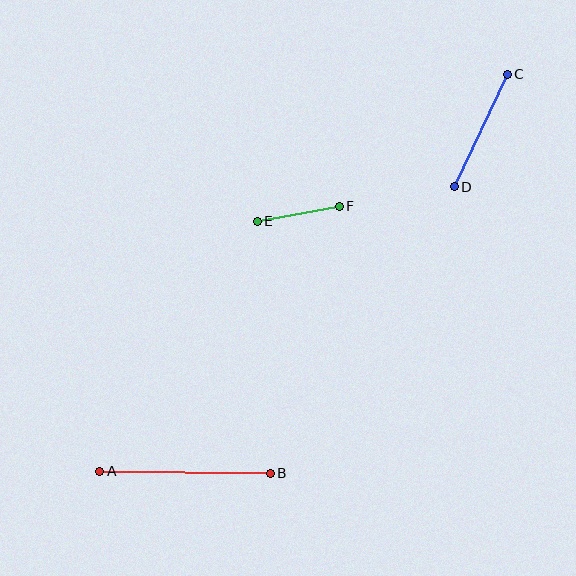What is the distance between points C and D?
The distance is approximately 124 pixels.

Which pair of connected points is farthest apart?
Points A and B are farthest apart.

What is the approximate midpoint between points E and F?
The midpoint is at approximately (298, 214) pixels.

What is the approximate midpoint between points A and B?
The midpoint is at approximately (185, 472) pixels.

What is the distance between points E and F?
The distance is approximately 83 pixels.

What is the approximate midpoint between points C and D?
The midpoint is at approximately (481, 130) pixels.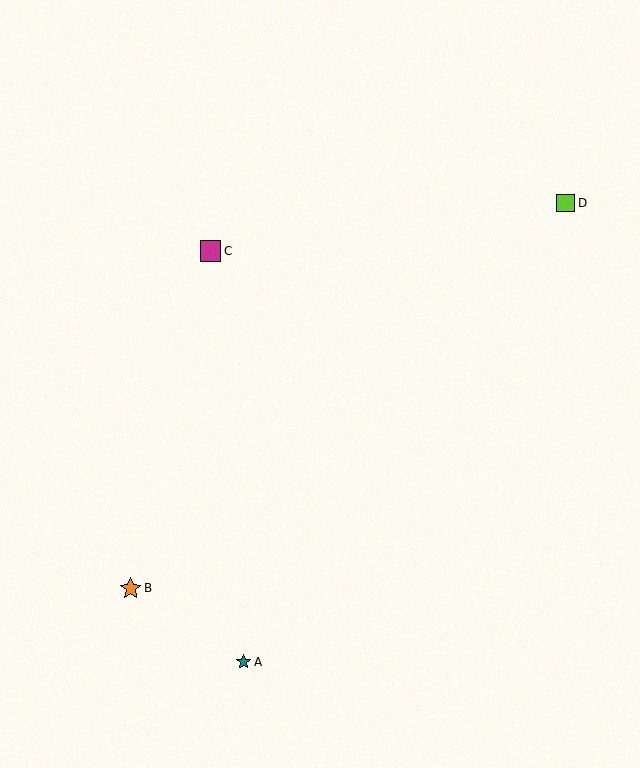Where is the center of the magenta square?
The center of the magenta square is at (210, 251).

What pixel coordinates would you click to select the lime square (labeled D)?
Click at (566, 203) to select the lime square D.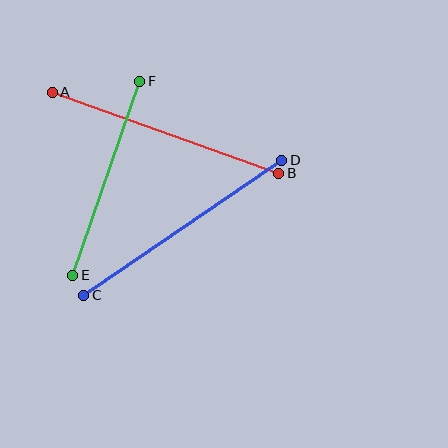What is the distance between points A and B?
The distance is approximately 241 pixels.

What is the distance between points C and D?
The distance is approximately 240 pixels.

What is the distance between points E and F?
The distance is approximately 206 pixels.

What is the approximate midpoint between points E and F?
The midpoint is at approximately (106, 178) pixels.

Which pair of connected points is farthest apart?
Points A and B are farthest apart.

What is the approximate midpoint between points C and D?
The midpoint is at approximately (183, 228) pixels.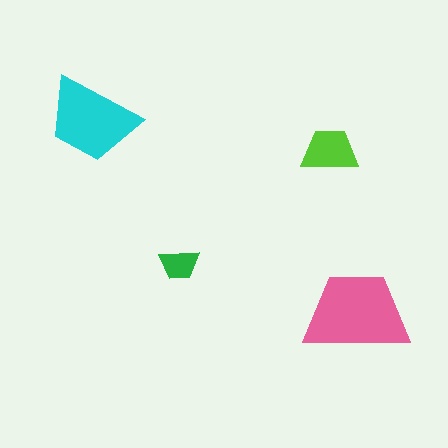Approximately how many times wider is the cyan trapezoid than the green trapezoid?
About 2.5 times wider.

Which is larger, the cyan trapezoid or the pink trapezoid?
The pink one.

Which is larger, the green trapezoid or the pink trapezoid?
The pink one.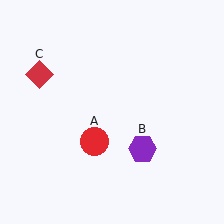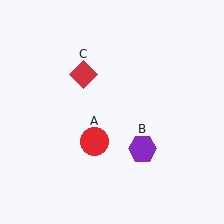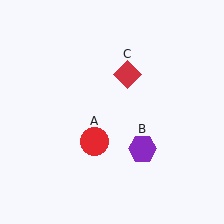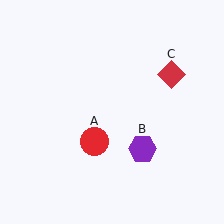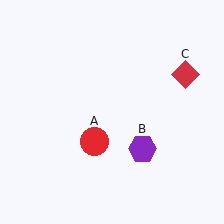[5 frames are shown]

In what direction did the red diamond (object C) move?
The red diamond (object C) moved right.